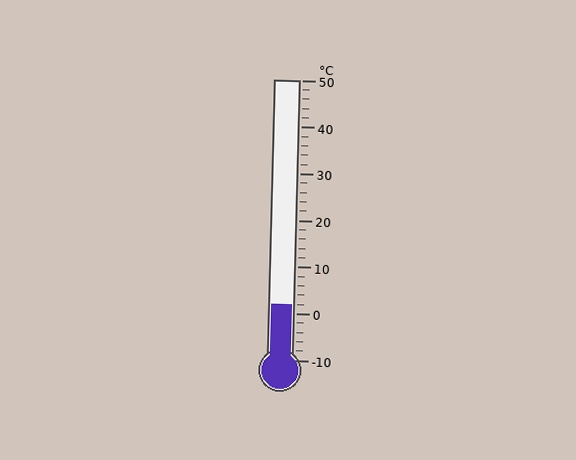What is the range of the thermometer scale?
The thermometer scale ranges from -10°C to 50°C.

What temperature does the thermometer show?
The thermometer shows approximately 2°C.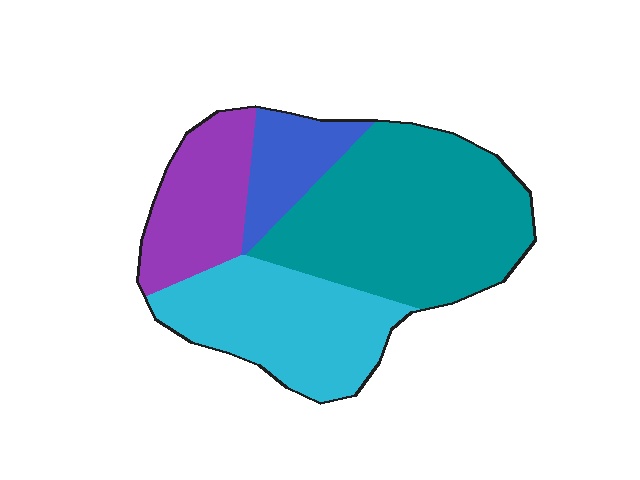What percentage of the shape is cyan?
Cyan takes up about one quarter (1/4) of the shape.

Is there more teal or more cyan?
Teal.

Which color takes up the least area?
Blue, at roughly 10%.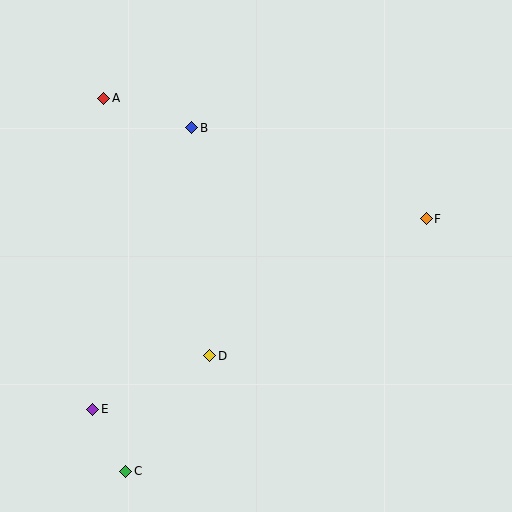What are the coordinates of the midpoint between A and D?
The midpoint between A and D is at (157, 227).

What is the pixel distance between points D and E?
The distance between D and E is 128 pixels.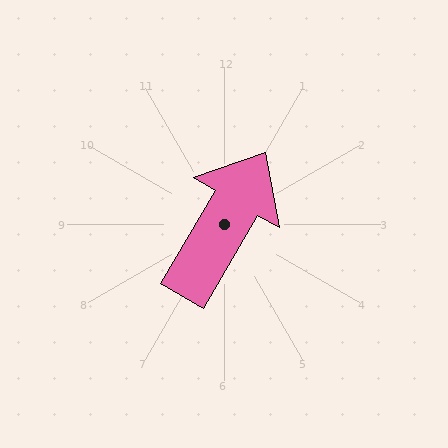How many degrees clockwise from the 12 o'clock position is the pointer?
Approximately 30 degrees.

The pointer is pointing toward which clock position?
Roughly 1 o'clock.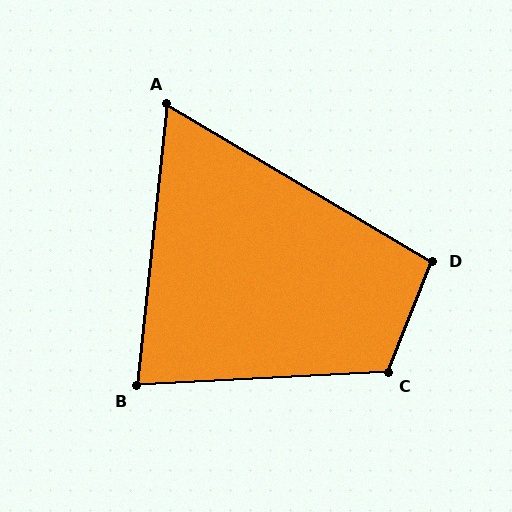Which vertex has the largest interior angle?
C, at approximately 115 degrees.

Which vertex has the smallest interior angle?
A, at approximately 65 degrees.